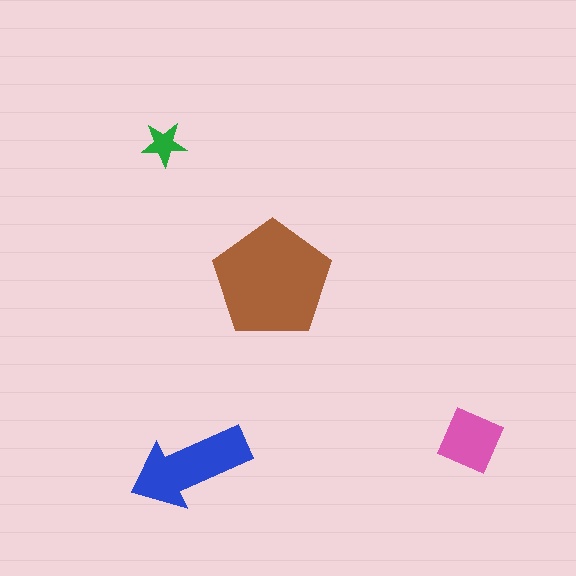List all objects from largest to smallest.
The brown pentagon, the blue arrow, the pink square, the green star.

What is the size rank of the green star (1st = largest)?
4th.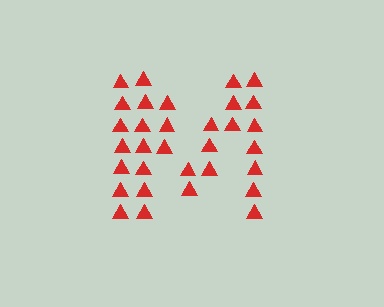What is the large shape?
The large shape is the letter M.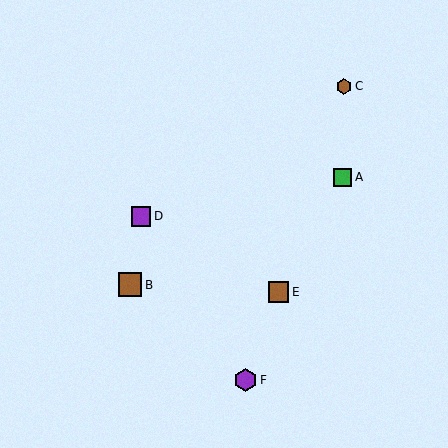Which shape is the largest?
The brown square (labeled B) is the largest.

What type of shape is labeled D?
Shape D is a purple square.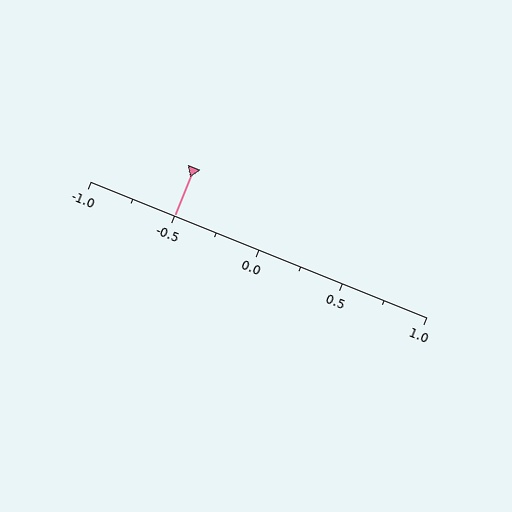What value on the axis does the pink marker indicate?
The marker indicates approximately -0.5.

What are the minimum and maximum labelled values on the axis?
The axis runs from -1.0 to 1.0.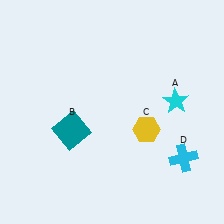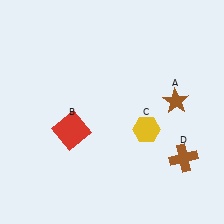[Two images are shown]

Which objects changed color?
A changed from cyan to brown. B changed from teal to red. D changed from cyan to brown.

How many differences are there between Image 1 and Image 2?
There are 3 differences between the two images.